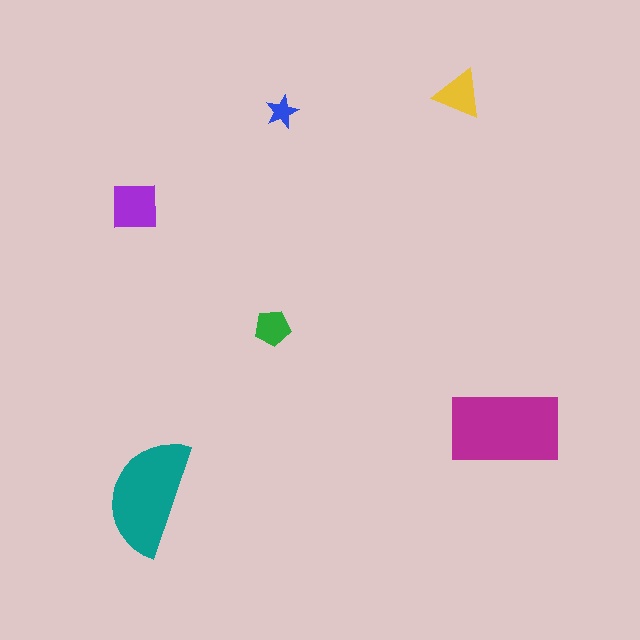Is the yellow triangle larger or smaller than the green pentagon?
Larger.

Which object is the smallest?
The blue star.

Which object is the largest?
The magenta rectangle.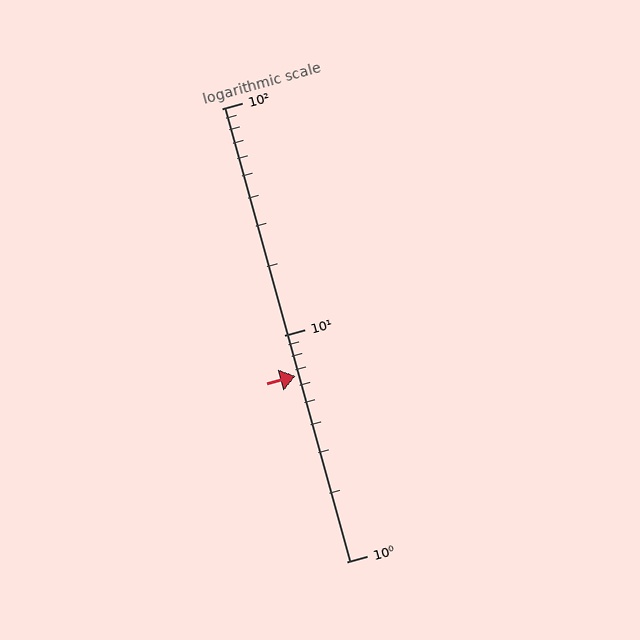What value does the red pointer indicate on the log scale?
The pointer indicates approximately 6.6.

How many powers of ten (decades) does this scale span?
The scale spans 2 decades, from 1 to 100.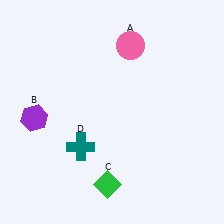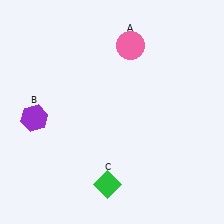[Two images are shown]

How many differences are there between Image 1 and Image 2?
There is 1 difference between the two images.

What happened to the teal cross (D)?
The teal cross (D) was removed in Image 2. It was in the bottom-left area of Image 1.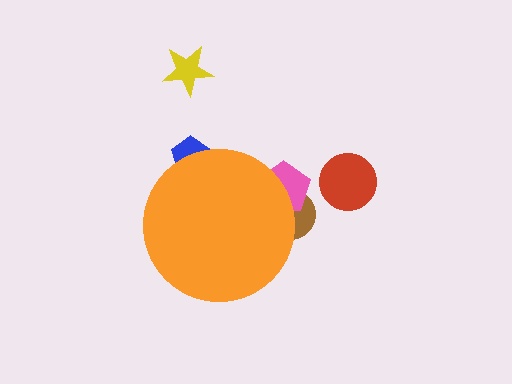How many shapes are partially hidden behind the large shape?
3 shapes are partially hidden.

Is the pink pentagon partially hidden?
Yes, the pink pentagon is partially hidden behind the orange circle.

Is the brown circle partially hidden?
Yes, the brown circle is partially hidden behind the orange circle.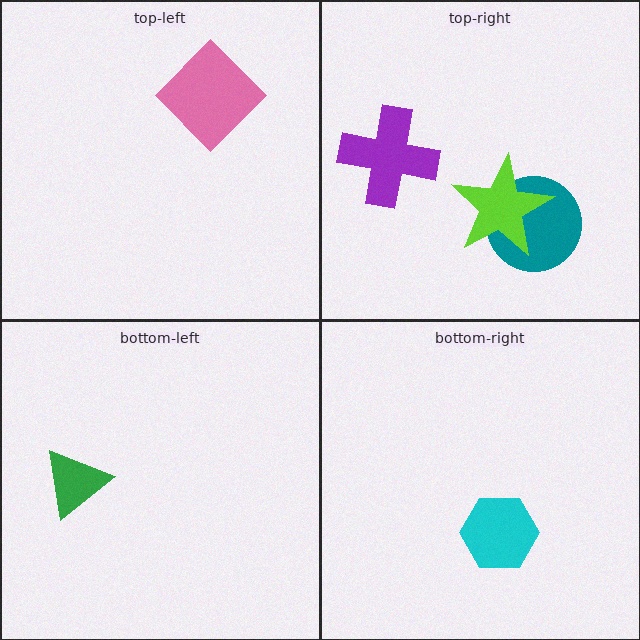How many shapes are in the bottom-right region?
1.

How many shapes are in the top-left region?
1.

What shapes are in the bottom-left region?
The green triangle.